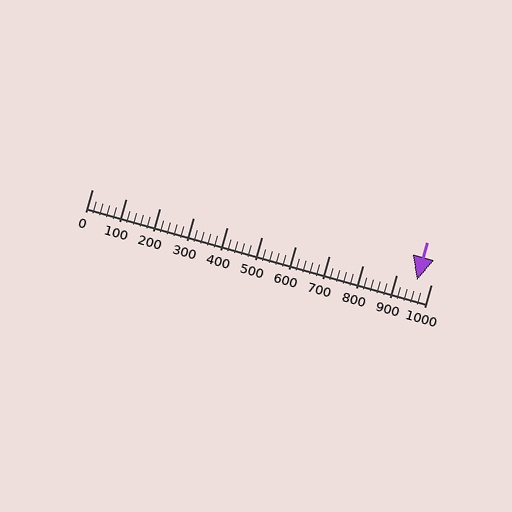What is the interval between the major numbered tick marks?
The major tick marks are spaced 100 units apart.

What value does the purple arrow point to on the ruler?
The purple arrow points to approximately 959.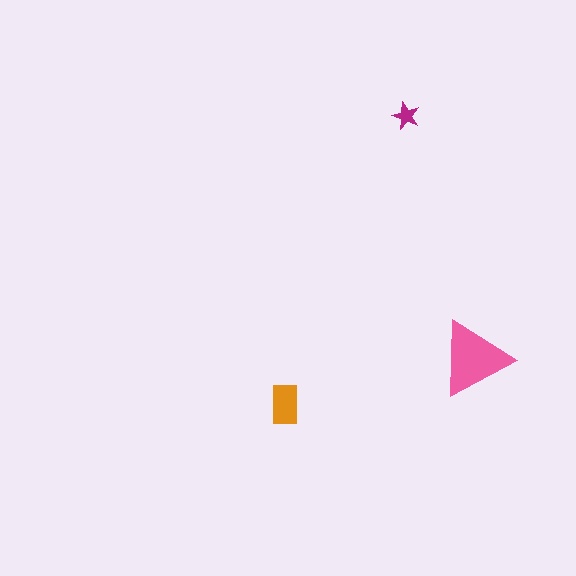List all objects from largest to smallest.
The pink triangle, the orange rectangle, the magenta star.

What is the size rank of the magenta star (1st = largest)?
3rd.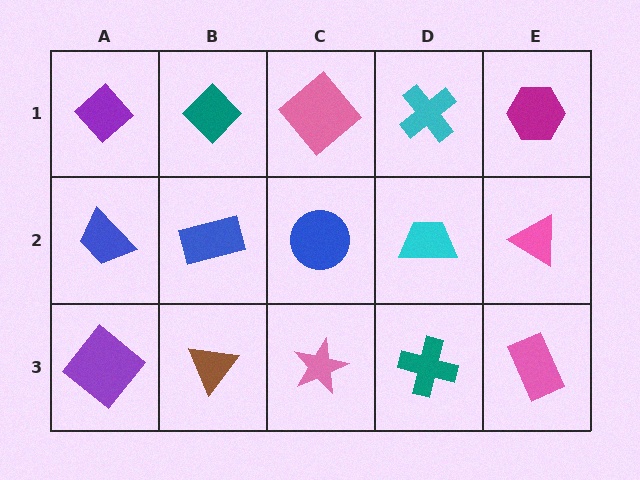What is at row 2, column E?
A pink triangle.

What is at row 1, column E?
A magenta hexagon.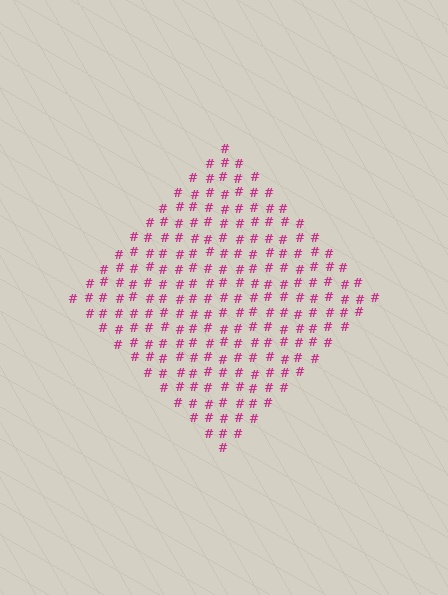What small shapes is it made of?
It is made of small hash symbols.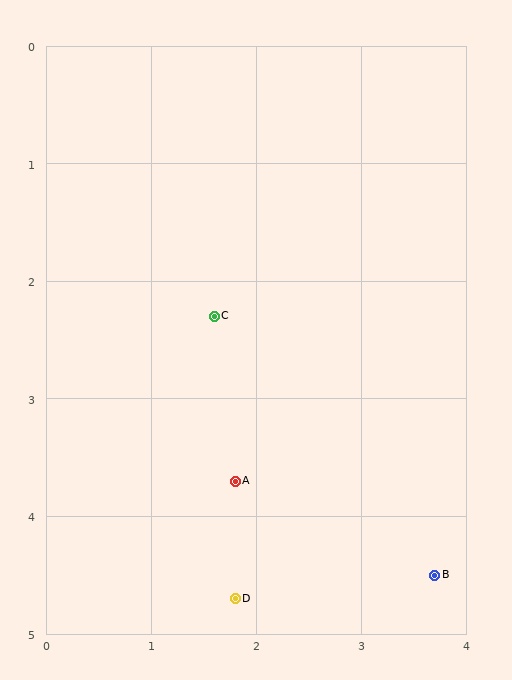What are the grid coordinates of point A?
Point A is at approximately (1.8, 3.7).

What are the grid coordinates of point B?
Point B is at approximately (3.7, 4.5).